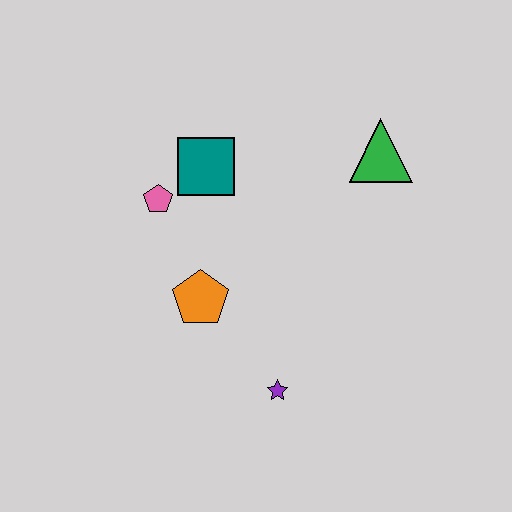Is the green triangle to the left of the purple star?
No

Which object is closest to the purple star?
The orange pentagon is closest to the purple star.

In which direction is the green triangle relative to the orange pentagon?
The green triangle is to the right of the orange pentagon.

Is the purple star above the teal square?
No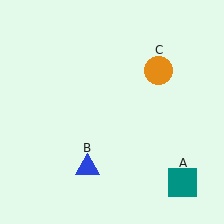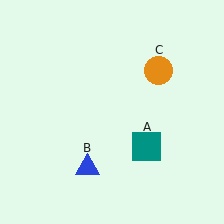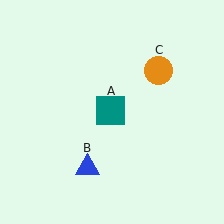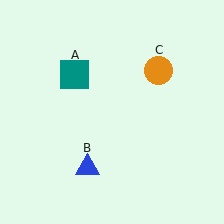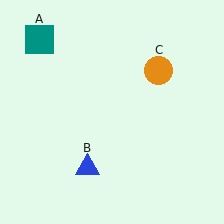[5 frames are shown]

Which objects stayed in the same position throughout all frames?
Blue triangle (object B) and orange circle (object C) remained stationary.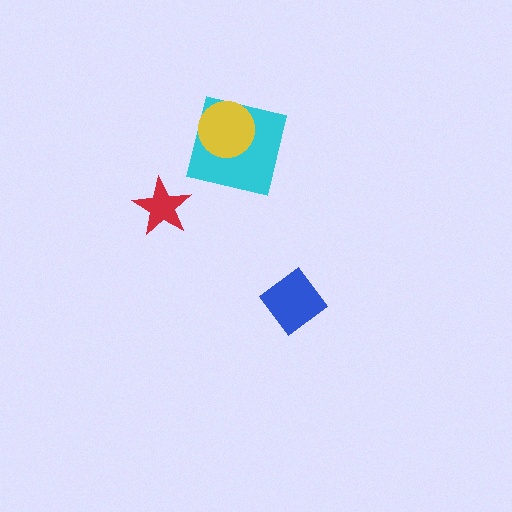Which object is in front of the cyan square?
The yellow circle is in front of the cyan square.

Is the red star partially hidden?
No, no other shape covers it.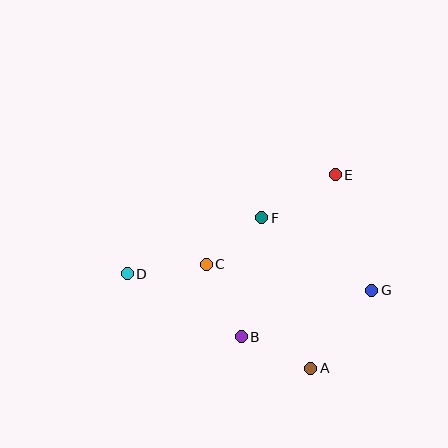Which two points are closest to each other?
Points C and F are closest to each other.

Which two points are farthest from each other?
Points D and G are farthest from each other.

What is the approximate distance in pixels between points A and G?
The distance between A and G is approximately 99 pixels.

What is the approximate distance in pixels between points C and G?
The distance between C and G is approximately 168 pixels.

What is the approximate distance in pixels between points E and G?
The distance between E and G is approximately 121 pixels.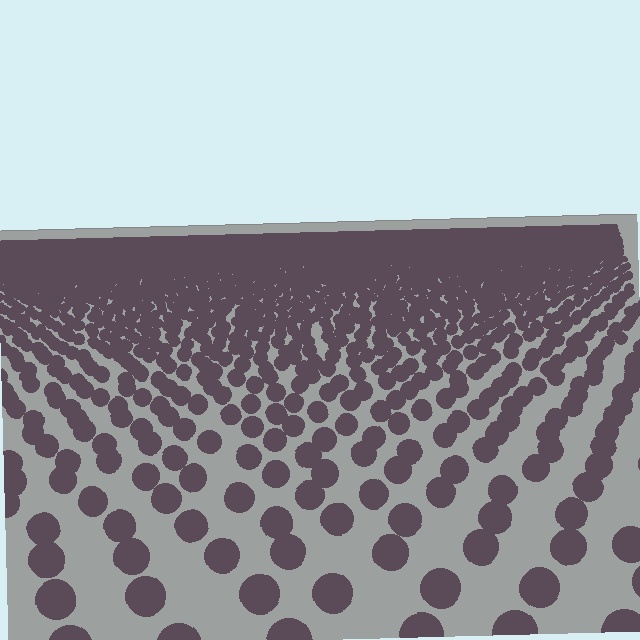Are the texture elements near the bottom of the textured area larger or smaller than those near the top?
Larger. Near the bottom, elements are closer to the viewer and appear at a bigger on-screen size.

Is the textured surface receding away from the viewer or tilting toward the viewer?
The surface is receding away from the viewer. Texture elements get smaller and denser toward the top.